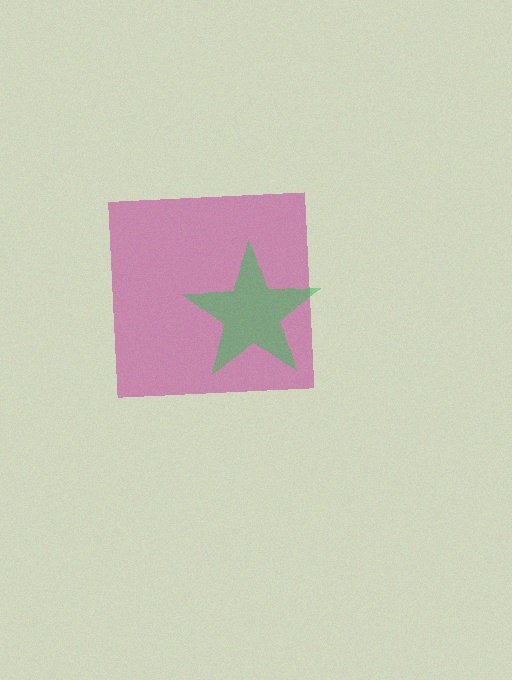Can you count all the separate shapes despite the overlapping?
Yes, there are 2 separate shapes.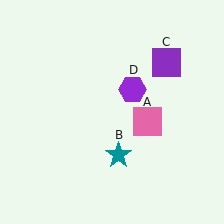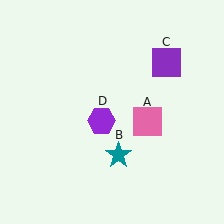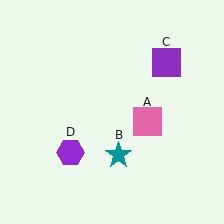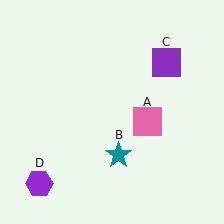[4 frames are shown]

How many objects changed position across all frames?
1 object changed position: purple hexagon (object D).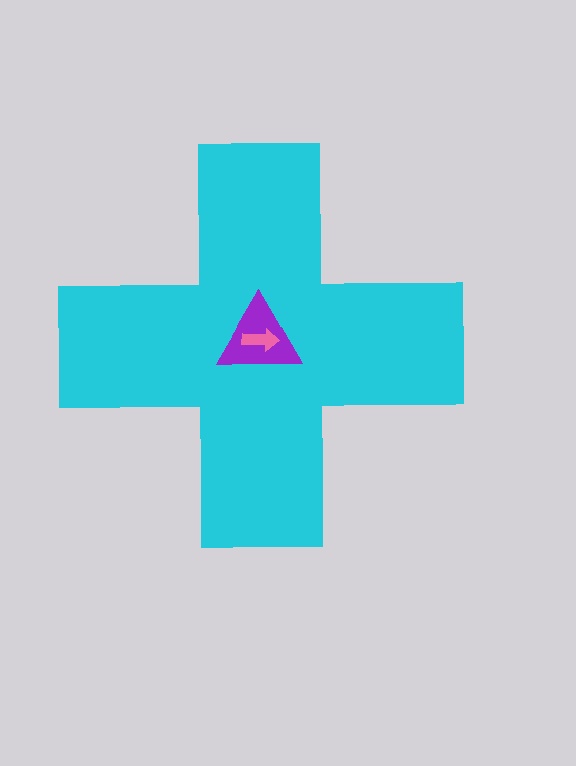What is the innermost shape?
The pink arrow.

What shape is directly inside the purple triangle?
The pink arrow.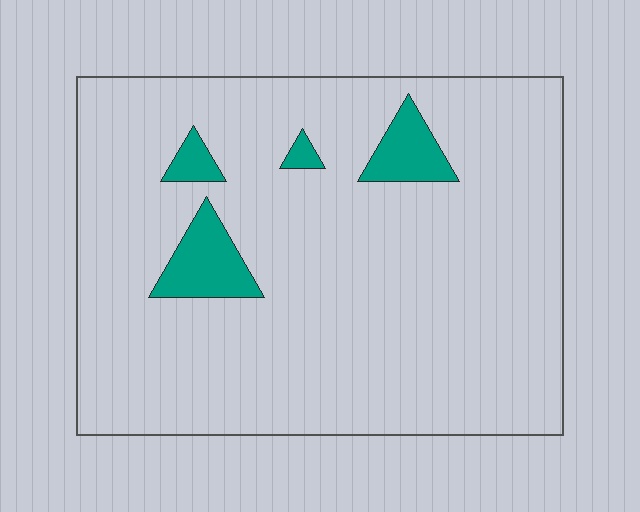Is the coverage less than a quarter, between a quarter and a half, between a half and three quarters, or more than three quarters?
Less than a quarter.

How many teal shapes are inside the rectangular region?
4.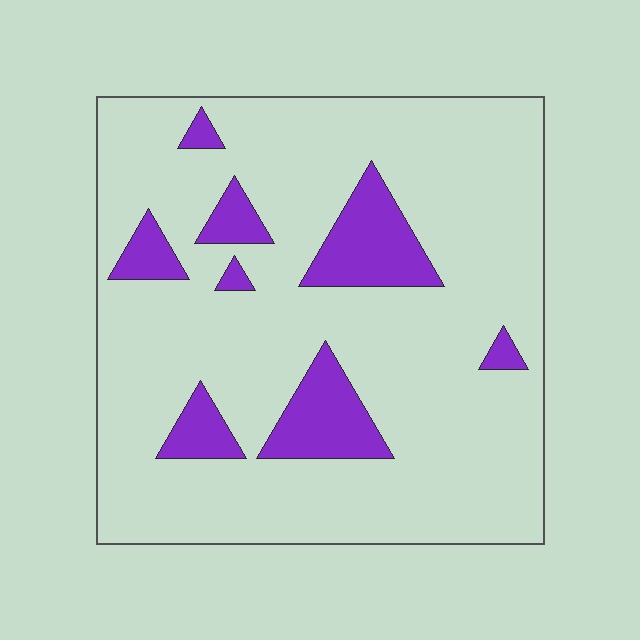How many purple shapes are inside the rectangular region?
8.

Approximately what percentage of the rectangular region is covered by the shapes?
Approximately 15%.